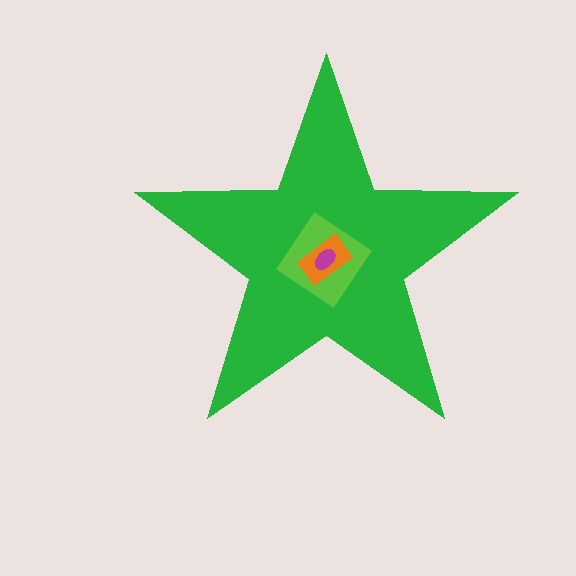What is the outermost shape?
The green star.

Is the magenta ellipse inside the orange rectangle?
Yes.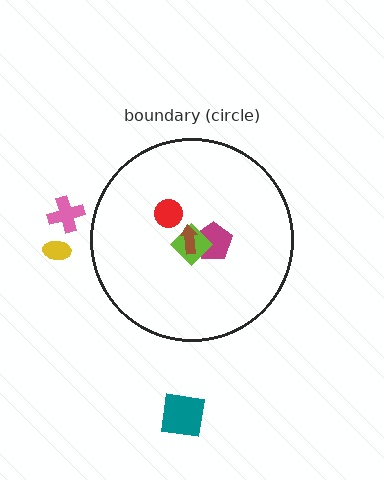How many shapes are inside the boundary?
4 inside, 3 outside.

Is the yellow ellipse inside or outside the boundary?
Outside.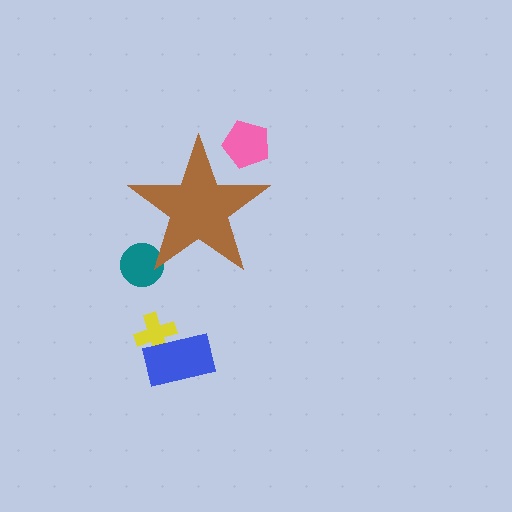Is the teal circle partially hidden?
Yes, the teal circle is partially hidden behind the brown star.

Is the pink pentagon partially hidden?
Yes, the pink pentagon is partially hidden behind the brown star.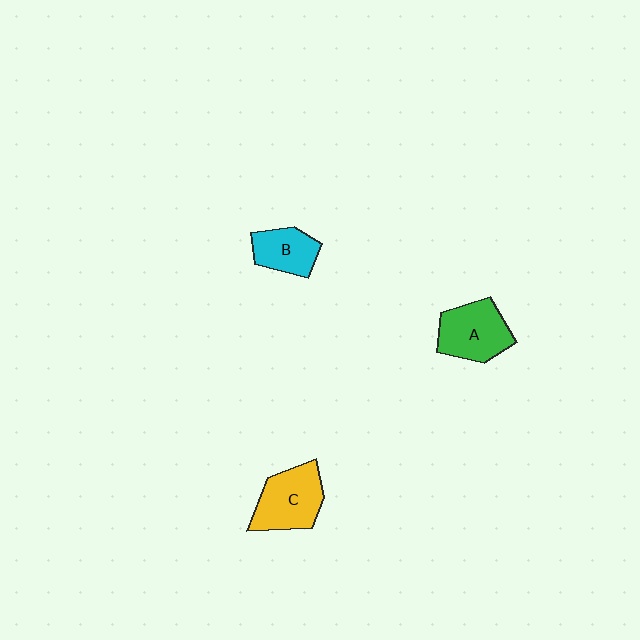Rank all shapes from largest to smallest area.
From largest to smallest: C (yellow), A (green), B (cyan).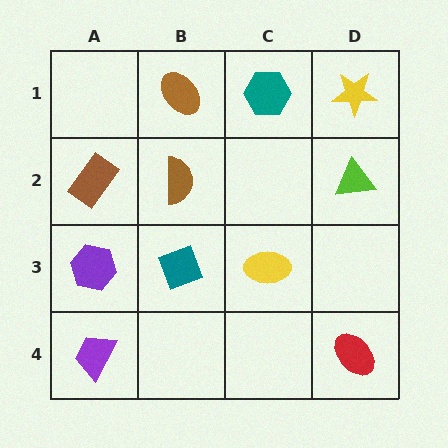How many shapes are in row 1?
3 shapes.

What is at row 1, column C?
A teal hexagon.